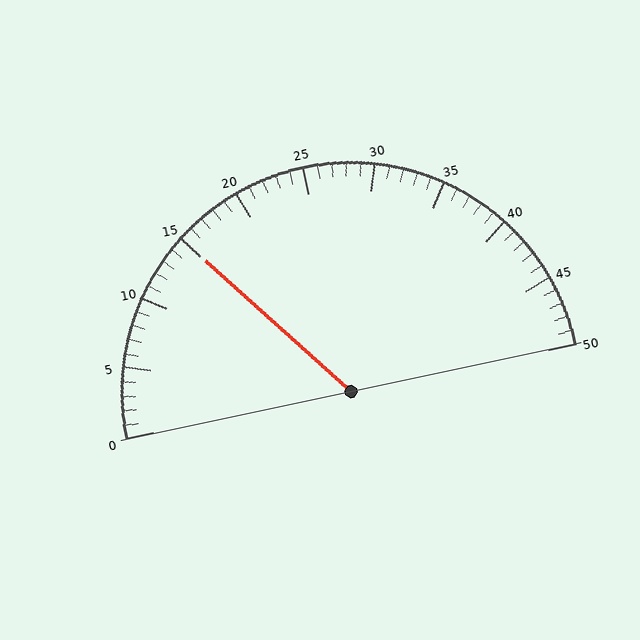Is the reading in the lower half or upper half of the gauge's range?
The reading is in the lower half of the range (0 to 50).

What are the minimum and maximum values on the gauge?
The gauge ranges from 0 to 50.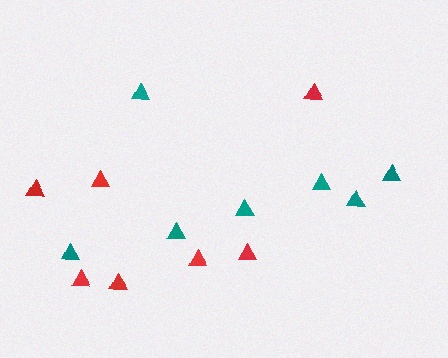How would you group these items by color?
There are 2 groups: one group of red triangles (7) and one group of teal triangles (7).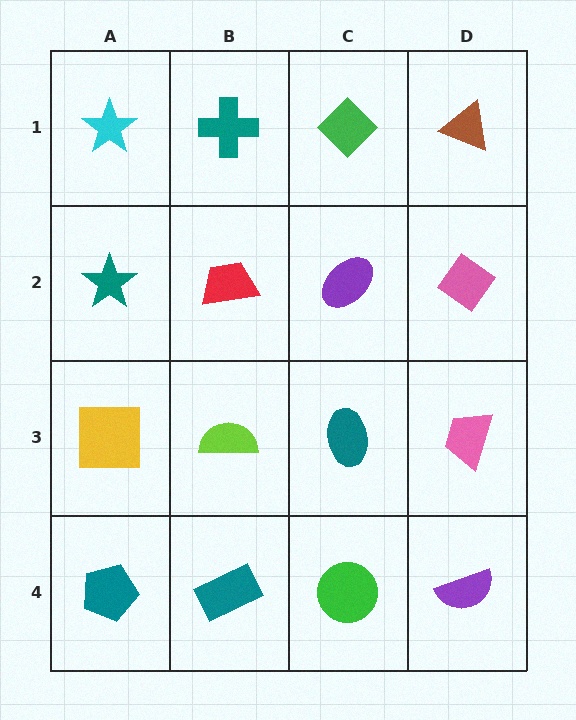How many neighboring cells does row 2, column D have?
3.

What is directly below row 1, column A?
A teal star.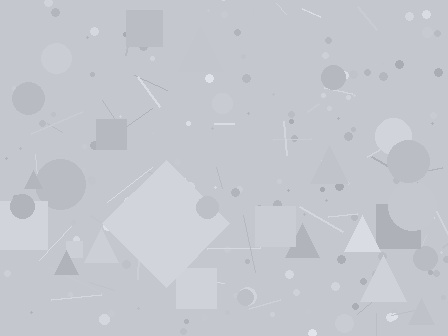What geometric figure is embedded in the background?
A diamond is embedded in the background.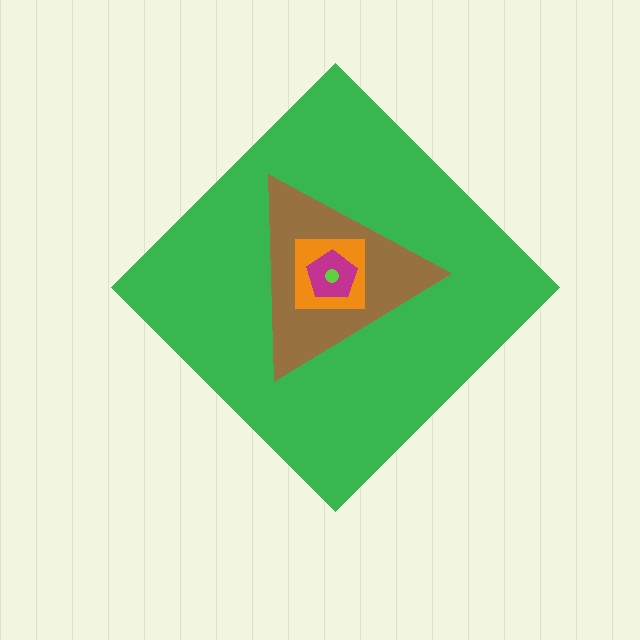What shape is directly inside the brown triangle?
The orange square.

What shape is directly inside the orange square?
The magenta pentagon.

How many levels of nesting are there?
5.